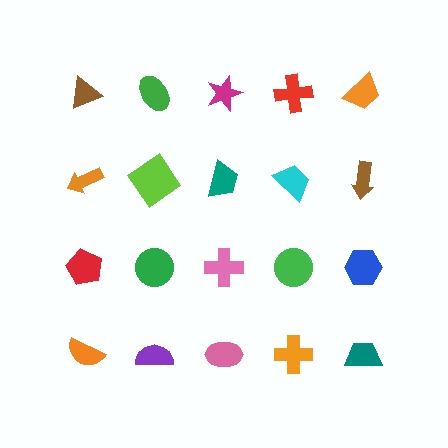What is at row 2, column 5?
A brown arrow.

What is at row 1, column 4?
A red cross.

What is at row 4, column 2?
A purple semicircle.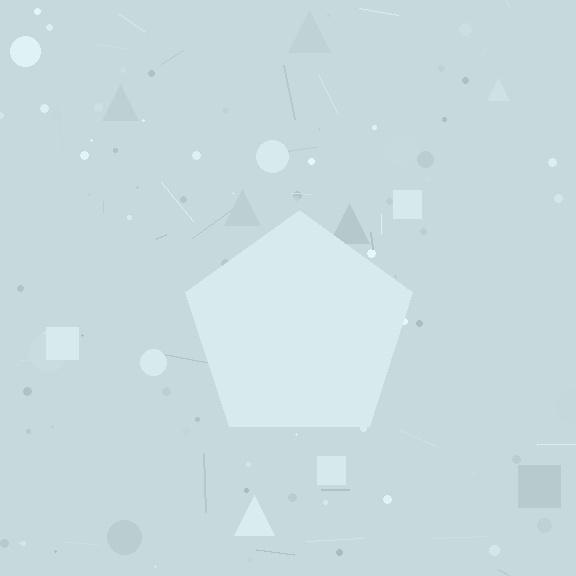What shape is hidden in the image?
A pentagon is hidden in the image.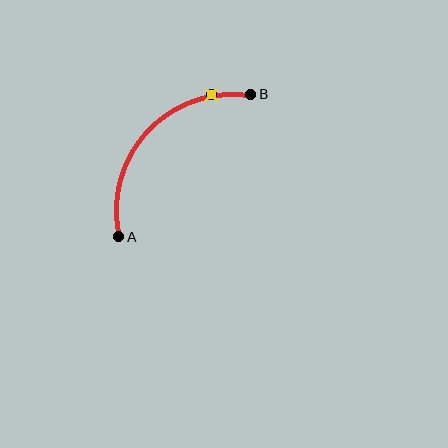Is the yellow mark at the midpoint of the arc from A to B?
No. The yellow mark lies on the arc but is closer to endpoint B. The arc midpoint would be at the point on the curve equidistant along the arc from both A and B.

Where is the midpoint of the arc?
The arc midpoint is the point on the curve farthest from the straight line joining A and B. It sits above and to the left of that line.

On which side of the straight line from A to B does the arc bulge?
The arc bulges above and to the left of the straight line connecting A and B.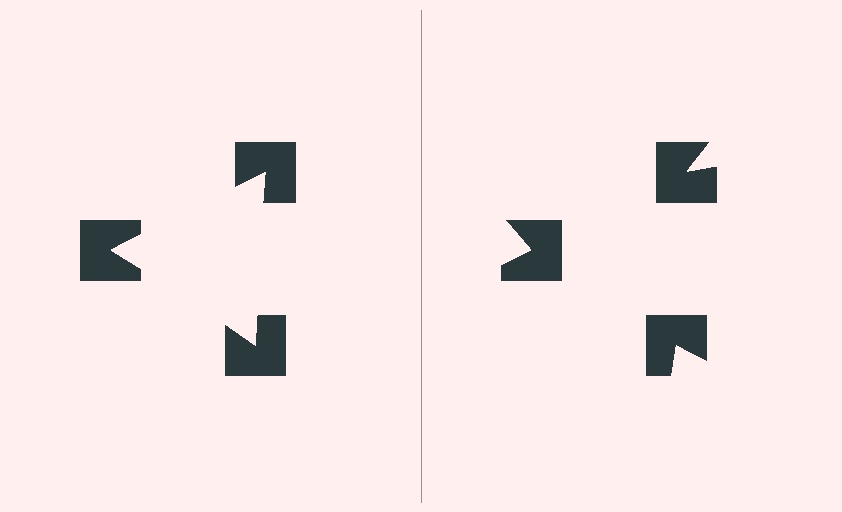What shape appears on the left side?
An illusory triangle.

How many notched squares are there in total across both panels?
6 — 3 on each side.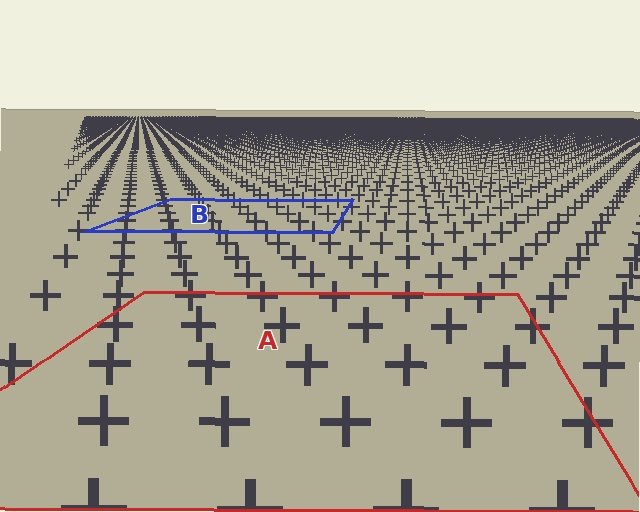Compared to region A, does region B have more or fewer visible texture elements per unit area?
Region B has more texture elements per unit area — they are packed more densely because it is farther away.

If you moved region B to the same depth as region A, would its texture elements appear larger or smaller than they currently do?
They would appear larger. At a closer depth, the same texture elements are projected at a bigger on-screen size.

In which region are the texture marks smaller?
The texture marks are smaller in region B, because it is farther away.